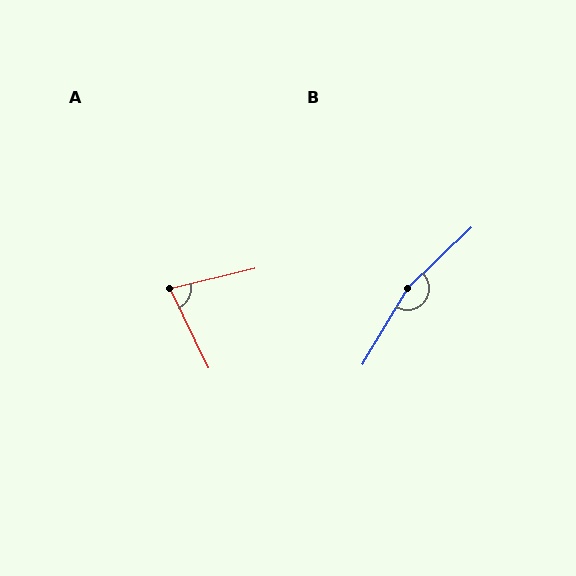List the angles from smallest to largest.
A (78°), B (165°).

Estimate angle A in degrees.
Approximately 78 degrees.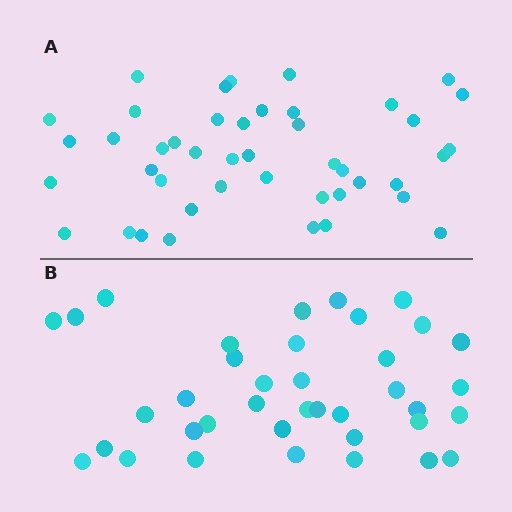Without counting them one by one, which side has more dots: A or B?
Region A (the top region) has more dots.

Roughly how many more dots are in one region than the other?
Region A has about 6 more dots than region B.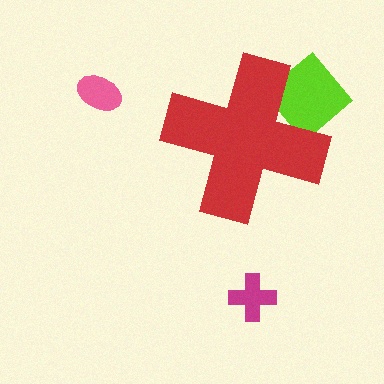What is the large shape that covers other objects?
A red cross.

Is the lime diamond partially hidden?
Yes, the lime diamond is partially hidden behind the red cross.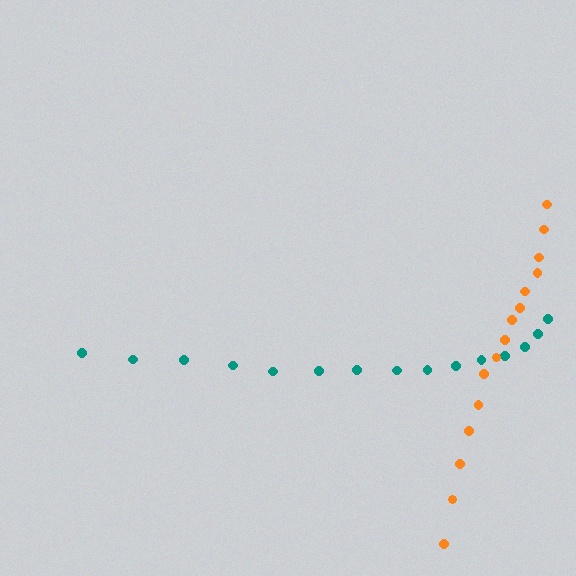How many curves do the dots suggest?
There are 2 distinct paths.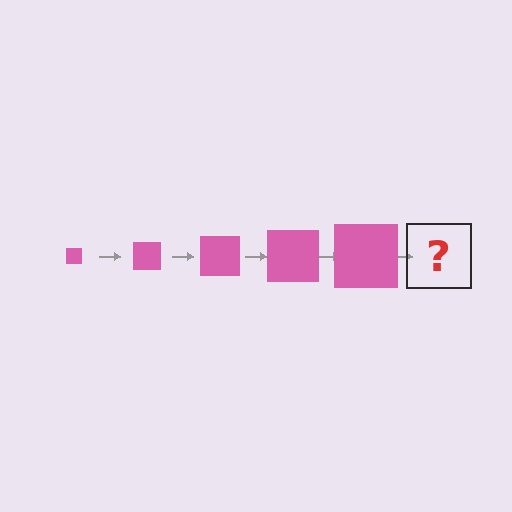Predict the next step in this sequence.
The next step is a pink square, larger than the previous one.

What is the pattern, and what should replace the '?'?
The pattern is that the square gets progressively larger each step. The '?' should be a pink square, larger than the previous one.